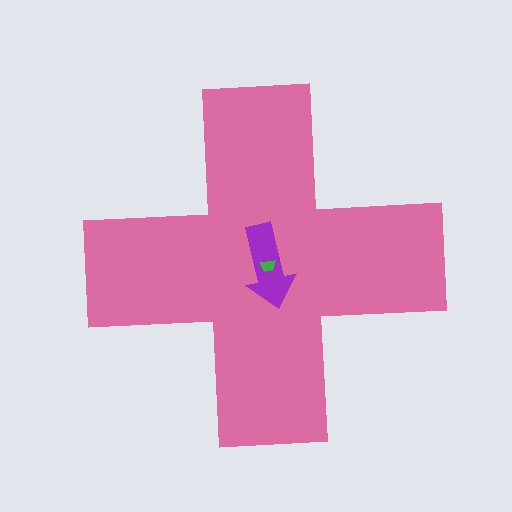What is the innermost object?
The green trapezoid.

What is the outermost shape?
The pink cross.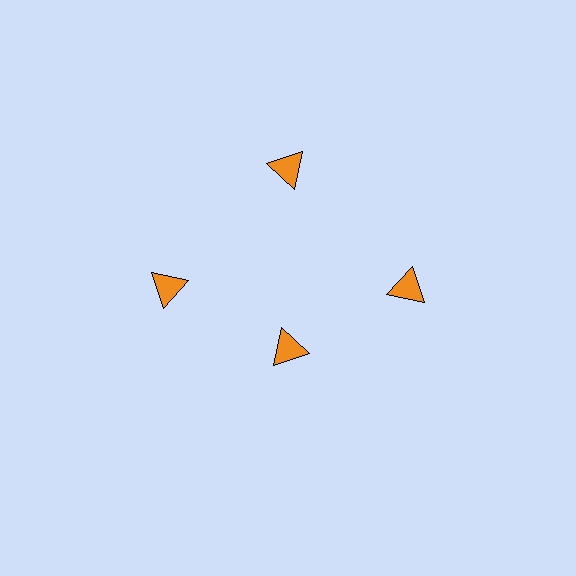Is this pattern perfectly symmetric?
No. The 4 orange triangles are arranged in a ring, but one element near the 6 o'clock position is pulled inward toward the center, breaking the 4-fold rotational symmetry.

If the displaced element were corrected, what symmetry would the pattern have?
It would have 4-fold rotational symmetry — the pattern would map onto itself every 90 degrees.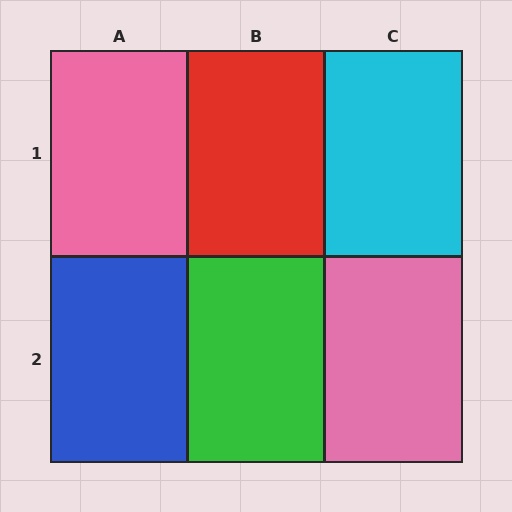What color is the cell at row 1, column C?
Cyan.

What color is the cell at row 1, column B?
Red.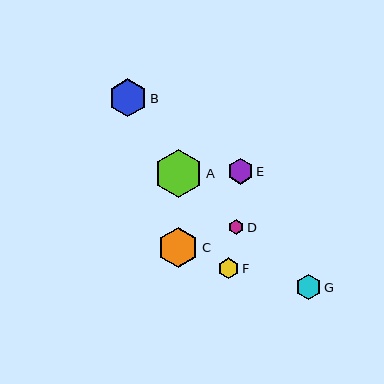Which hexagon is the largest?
Hexagon A is the largest with a size of approximately 49 pixels.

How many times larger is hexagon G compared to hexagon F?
Hexagon G is approximately 1.2 times the size of hexagon F.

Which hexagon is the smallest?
Hexagon D is the smallest with a size of approximately 15 pixels.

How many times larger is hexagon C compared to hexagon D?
Hexagon C is approximately 2.6 times the size of hexagon D.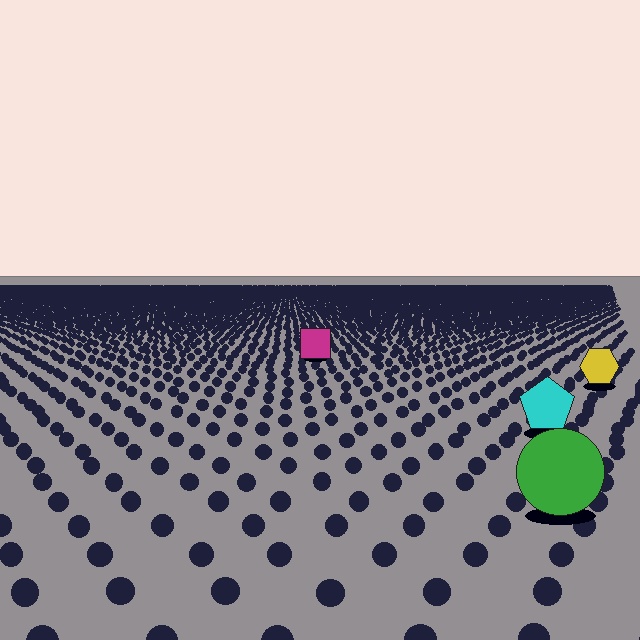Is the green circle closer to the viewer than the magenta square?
Yes. The green circle is closer — you can tell from the texture gradient: the ground texture is coarser near it.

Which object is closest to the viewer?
The green circle is closest. The texture marks near it are larger and more spread out.